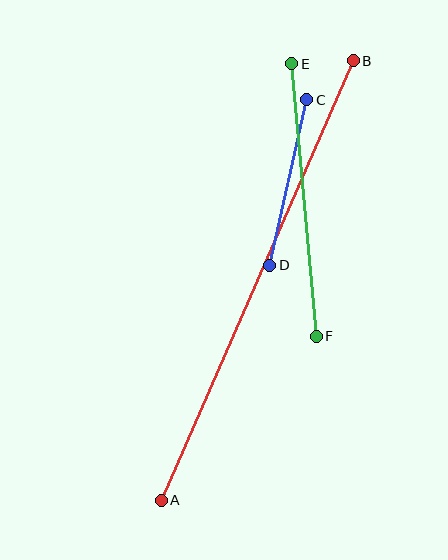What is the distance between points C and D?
The distance is approximately 170 pixels.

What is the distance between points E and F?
The distance is approximately 273 pixels.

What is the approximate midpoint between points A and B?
The midpoint is at approximately (257, 280) pixels.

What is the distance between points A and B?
The distance is approximately 479 pixels.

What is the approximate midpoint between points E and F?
The midpoint is at approximately (304, 200) pixels.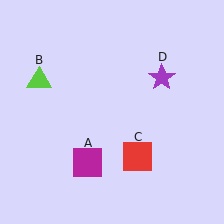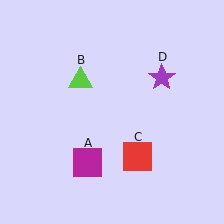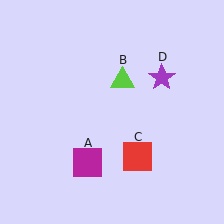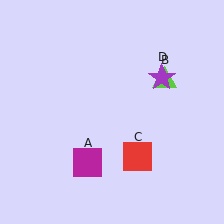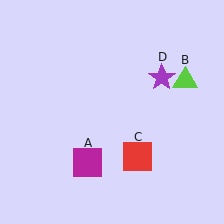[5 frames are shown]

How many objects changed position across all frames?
1 object changed position: lime triangle (object B).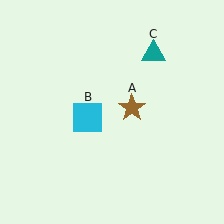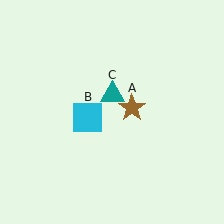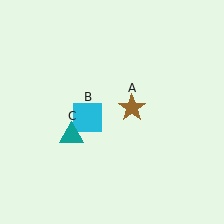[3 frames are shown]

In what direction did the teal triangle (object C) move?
The teal triangle (object C) moved down and to the left.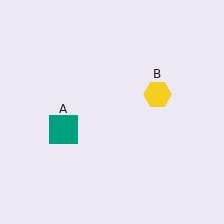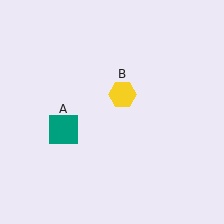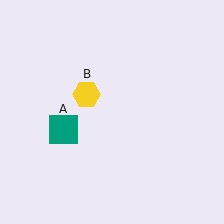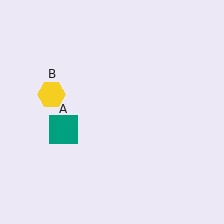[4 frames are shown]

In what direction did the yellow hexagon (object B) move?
The yellow hexagon (object B) moved left.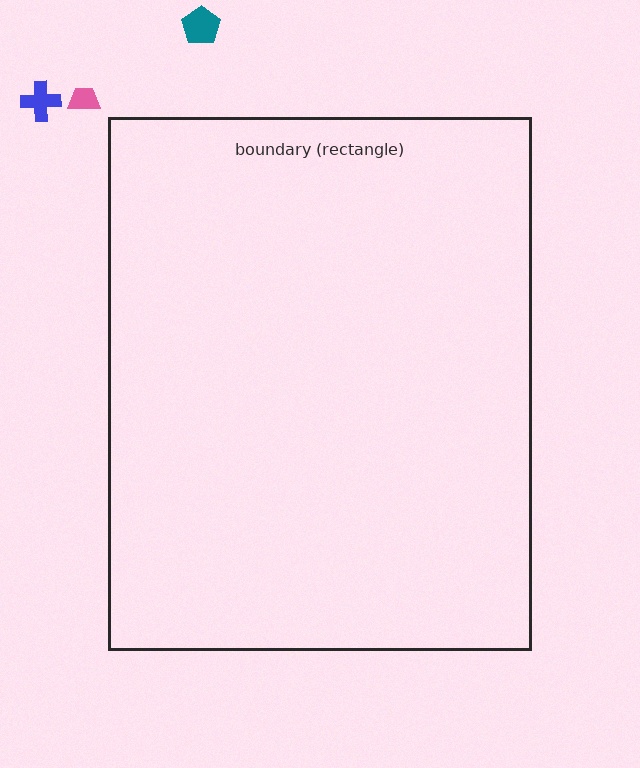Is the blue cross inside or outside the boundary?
Outside.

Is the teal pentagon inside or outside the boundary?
Outside.